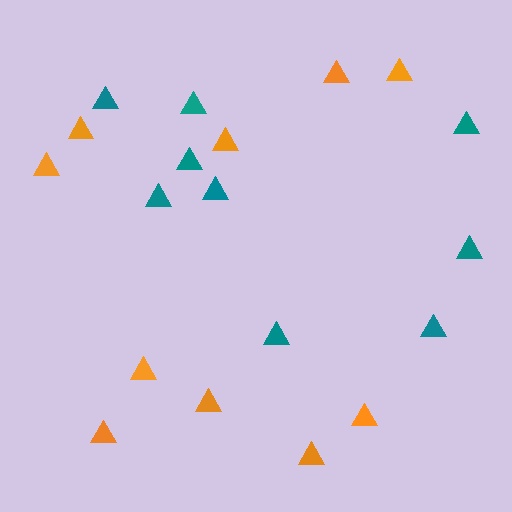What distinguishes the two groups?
There are 2 groups: one group of orange triangles (10) and one group of teal triangles (9).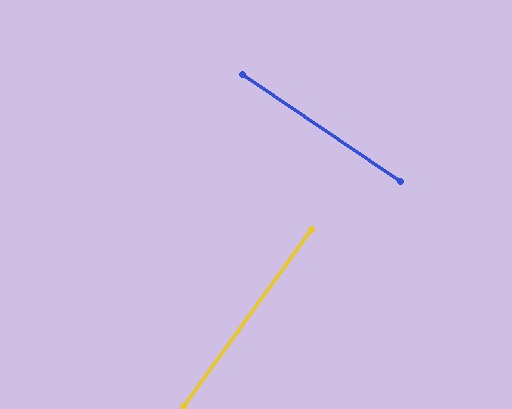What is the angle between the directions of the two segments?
Approximately 88 degrees.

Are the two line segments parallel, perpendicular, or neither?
Perpendicular — they meet at approximately 88°.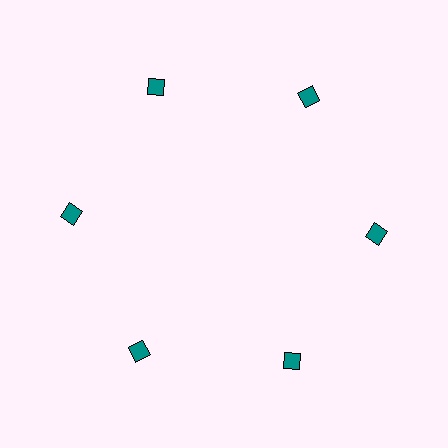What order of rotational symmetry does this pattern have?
This pattern has 6-fold rotational symmetry.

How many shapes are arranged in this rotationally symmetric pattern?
There are 6 shapes, arranged in 6 groups of 1.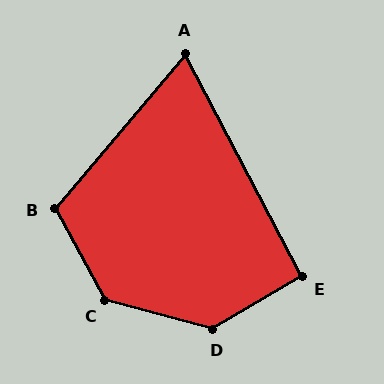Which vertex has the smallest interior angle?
A, at approximately 68 degrees.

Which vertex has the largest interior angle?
D, at approximately 134 degrees.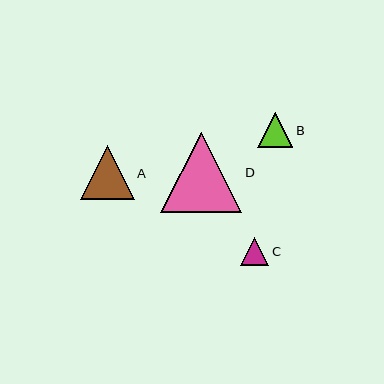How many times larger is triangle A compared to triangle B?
Triangle A is approximately 1.5 times the size of triangle B.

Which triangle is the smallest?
Triangle C is the smallest with a size of approximately 28 pixels.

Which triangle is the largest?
Triangle D is the largest with a size of approximately 81 pixels.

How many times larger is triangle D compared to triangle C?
Triangle D is approximately 2.9 times the size of triangle C.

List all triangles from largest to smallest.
From largest to smallest: D, A, B, C.